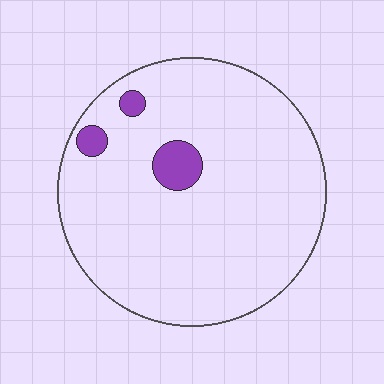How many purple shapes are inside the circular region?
3.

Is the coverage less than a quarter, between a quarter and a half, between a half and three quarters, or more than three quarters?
Less than a quarter.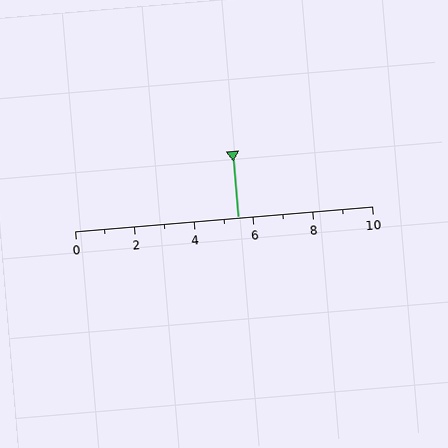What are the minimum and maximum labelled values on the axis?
The axis runs from 0 to 10.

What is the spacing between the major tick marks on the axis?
The major ticks are spaced 2 apart.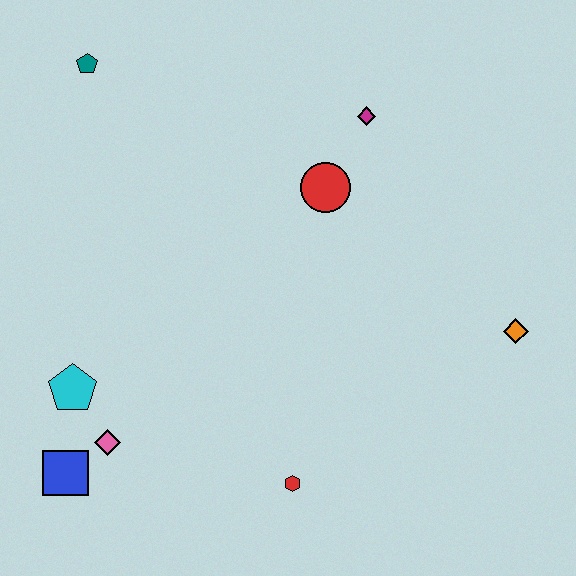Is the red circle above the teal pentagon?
No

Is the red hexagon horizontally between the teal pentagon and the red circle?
Yes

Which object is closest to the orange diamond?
The red circle is closest to the orange diamond.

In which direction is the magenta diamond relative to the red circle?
The magenta diamond is above the red circle.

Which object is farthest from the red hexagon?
The teal pentagon is farthest from the red hexagon.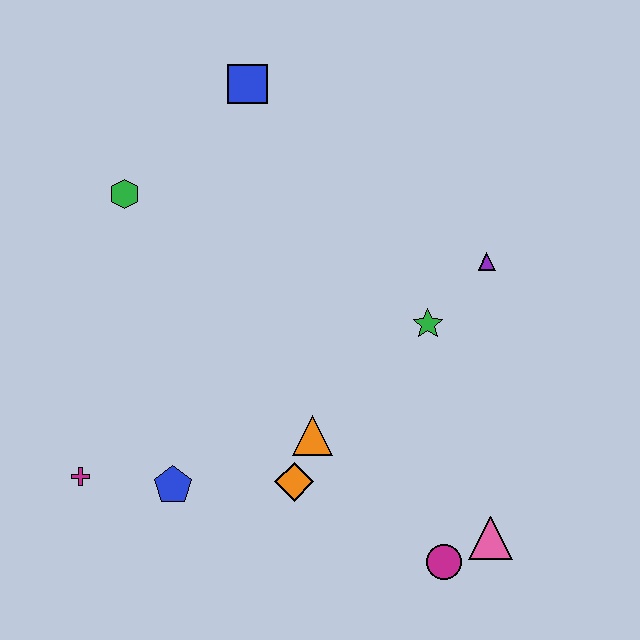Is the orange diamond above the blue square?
No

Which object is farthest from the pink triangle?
The blue square is farthest from the pink triangle.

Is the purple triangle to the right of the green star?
Yes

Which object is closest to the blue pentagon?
The magenta cross is closest to the blue pentagon.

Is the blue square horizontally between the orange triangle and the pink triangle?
No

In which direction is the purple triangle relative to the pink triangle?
The purple triangle is above the pink triangle.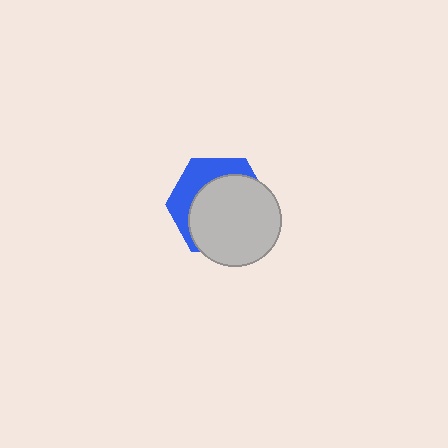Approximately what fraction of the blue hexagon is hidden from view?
Roughly 66% of the blue hexagon is hidden behind the light gray circle.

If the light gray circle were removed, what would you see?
You would see the complete blue hexagon.